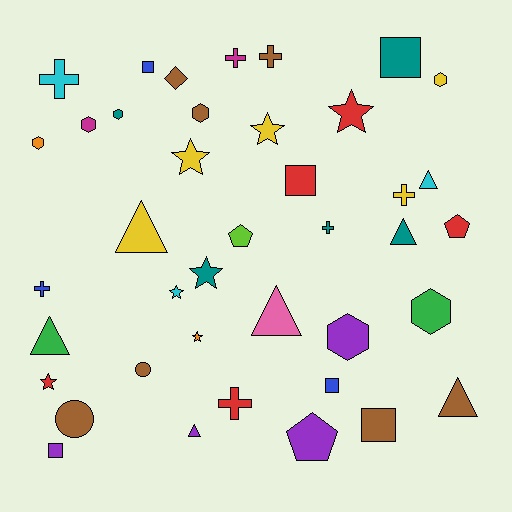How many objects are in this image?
There are 40 objects.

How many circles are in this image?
There are 2 circles.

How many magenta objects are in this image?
There are 2 magenta objects.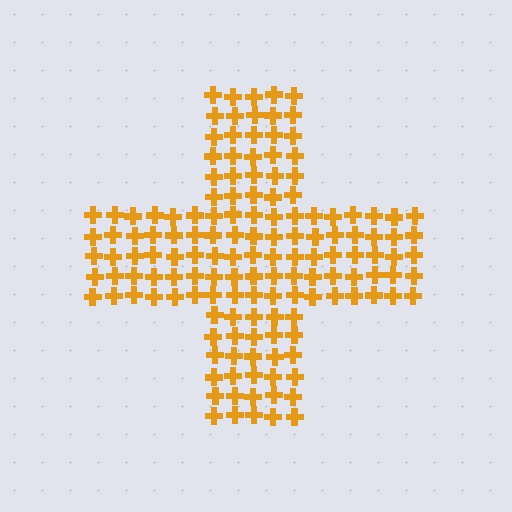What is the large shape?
The large shape is a cross.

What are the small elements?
The small elements are crosses.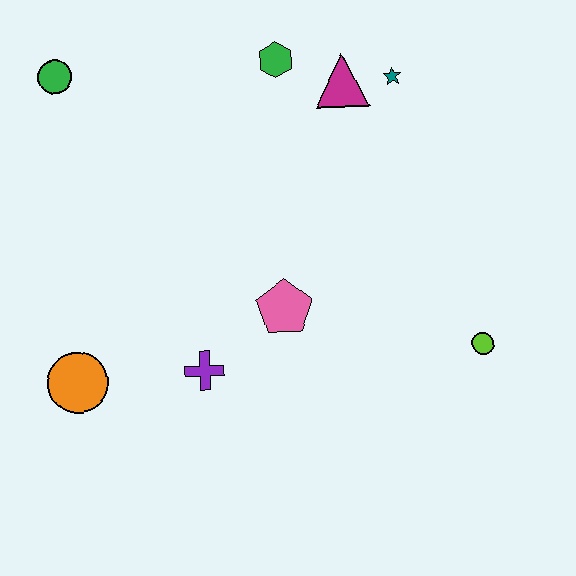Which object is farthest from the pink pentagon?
The green circle is farthest from the pink pentagon.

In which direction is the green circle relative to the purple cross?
The green circle is above the purple cross.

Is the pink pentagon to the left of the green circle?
No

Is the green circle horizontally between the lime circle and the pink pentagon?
No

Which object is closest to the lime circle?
The pink pentagon is closest to the lime circle.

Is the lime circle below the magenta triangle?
Yes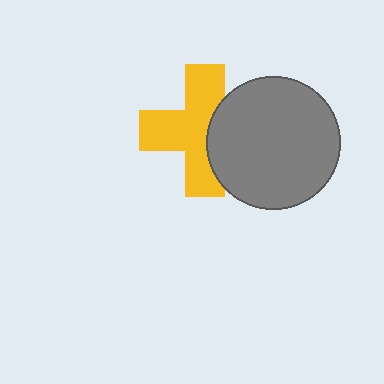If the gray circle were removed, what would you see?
You would see the complete yellow cross.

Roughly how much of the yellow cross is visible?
Most of it is visible (roughly 65%).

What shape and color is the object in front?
The object in front is a gray circle.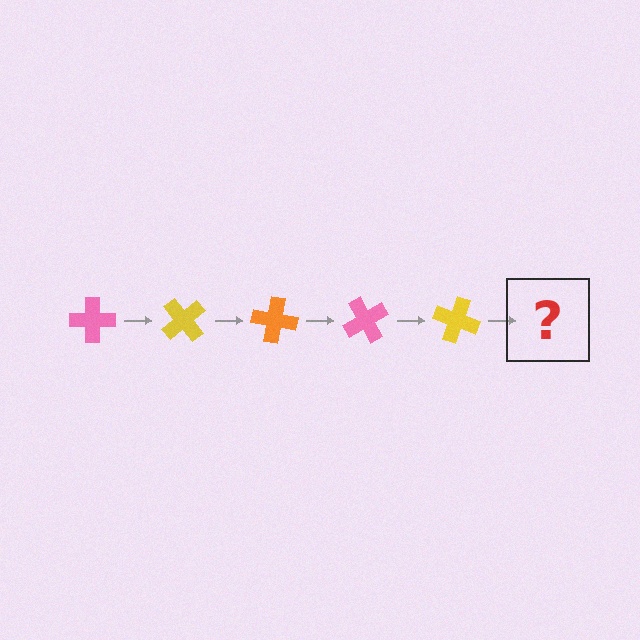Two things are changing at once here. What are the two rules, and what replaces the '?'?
The two rules are that it rotates 50 degrees each step and the color cycles through pink, yellow, and orange. The '?' should be an orange cross, rotated 250 degrees from the start.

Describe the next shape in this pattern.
It should be an orange cross, rotated 250 degrees from the start.